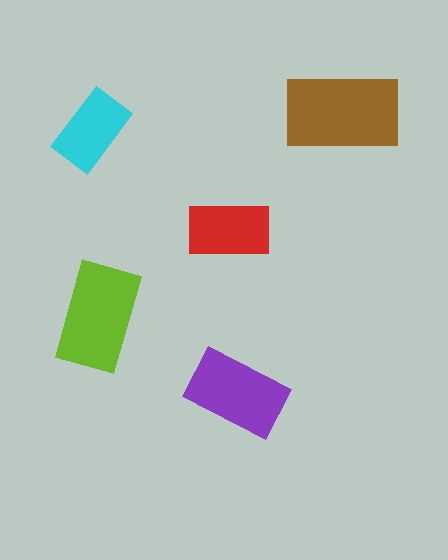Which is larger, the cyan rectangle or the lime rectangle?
The lime one.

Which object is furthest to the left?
The cyan rectangle is leftmost.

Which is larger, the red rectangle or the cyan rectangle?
The red one.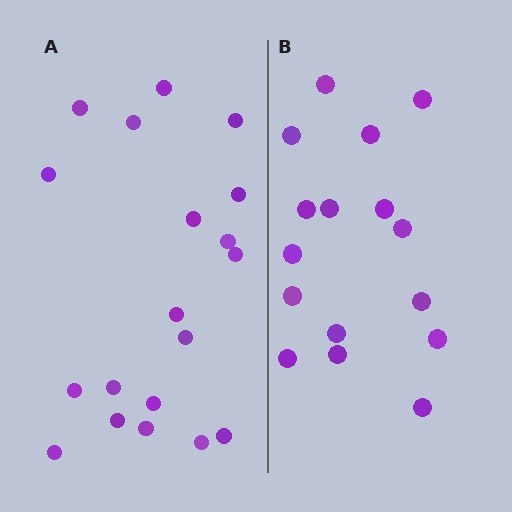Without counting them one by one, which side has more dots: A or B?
Region A (the left region) has more dots.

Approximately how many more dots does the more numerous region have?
Region A has just a few more — roughly 2 or 3 more dots than region B.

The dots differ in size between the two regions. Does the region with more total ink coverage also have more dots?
No. Region B has more total ink coverage because its dots are larger, but region A actually contains more individual dots. Total area can be misleading — the number of items is what matters here.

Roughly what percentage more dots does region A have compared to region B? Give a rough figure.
About 20% more.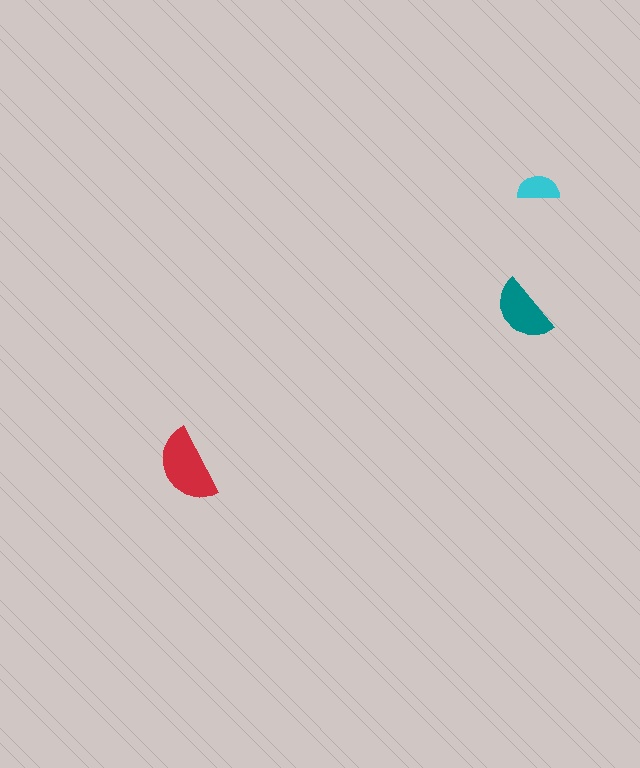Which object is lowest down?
The red semicircle is bottommost.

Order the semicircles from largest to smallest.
the red one, the teal one, the cyan one.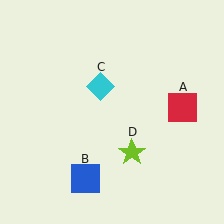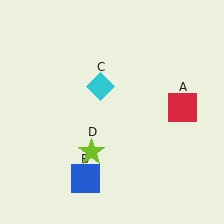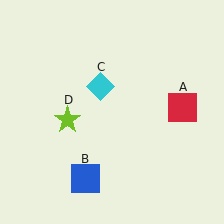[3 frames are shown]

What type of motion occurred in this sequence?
The lime star (object D) rotated clockwise around the center of the scene.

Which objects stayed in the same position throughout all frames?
Red square (object A) and blue square (object B) and cyan diamond (object C) remained stationary.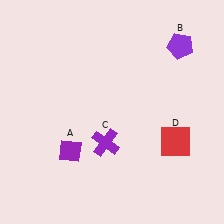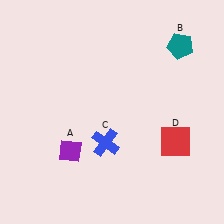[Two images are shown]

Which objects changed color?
B changed from purple to teal. C changed from purple to blue.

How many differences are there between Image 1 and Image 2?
There are 2 differences between the two images.